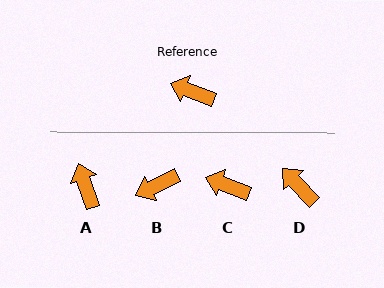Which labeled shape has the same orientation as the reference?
C.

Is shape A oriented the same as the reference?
No, it is off by about 50 degrees.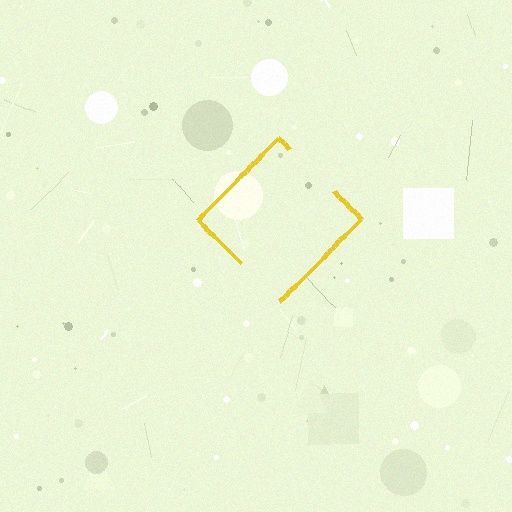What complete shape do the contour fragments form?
The contour fragments form a diamond.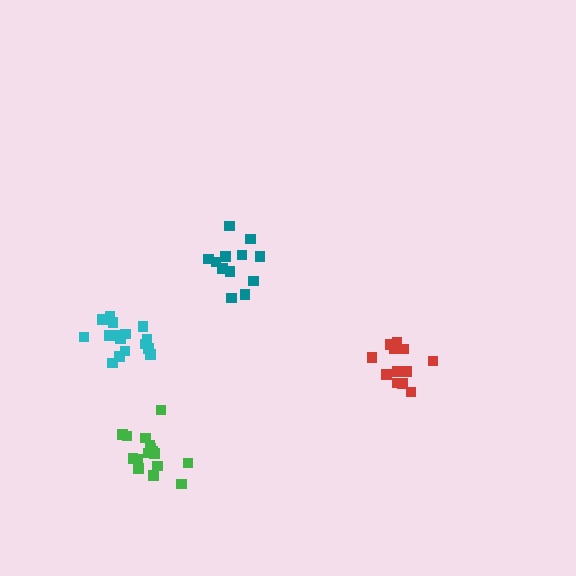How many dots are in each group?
Group 1: 12 dots, Group 2: 16 dots, Group 3: 16 dots, Group 4: 12 dots (56 total).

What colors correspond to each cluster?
The clusters are colored: teal, cyan, green, red.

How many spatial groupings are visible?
There are 4 spatial groupings.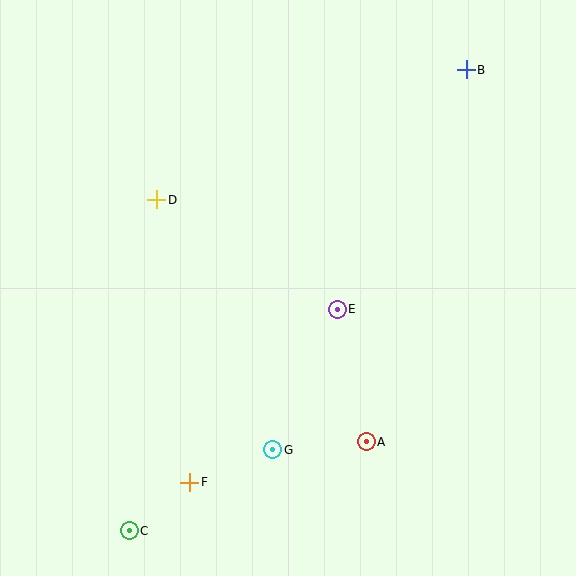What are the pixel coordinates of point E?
Point E is at (337, 309).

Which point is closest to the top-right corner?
Point B is closest to the top-right corner.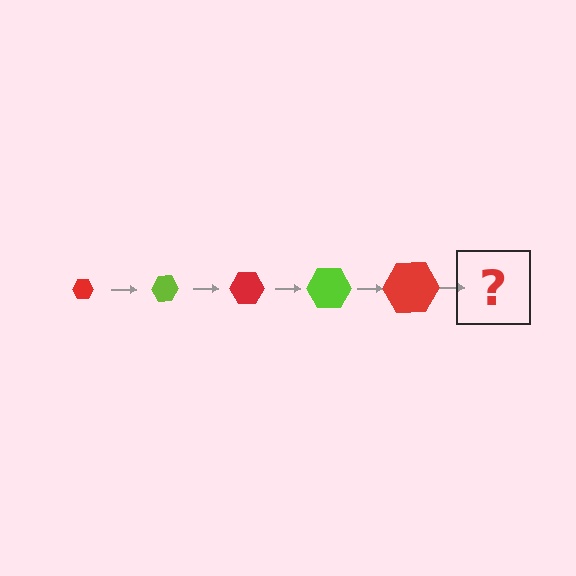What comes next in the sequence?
The next element should be a lime hexagon, larger than the previous one.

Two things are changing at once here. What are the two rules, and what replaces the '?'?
The two rules are that the hexagon grows larger each step and the color cycles through red and lime. The '?' should be a lime hexagon, larger than the previous one.